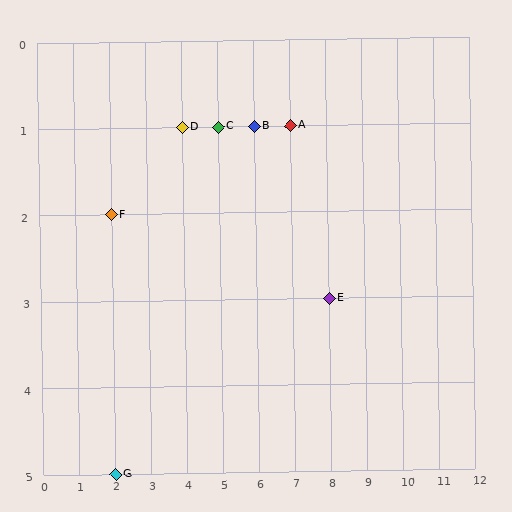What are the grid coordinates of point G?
Point G is at grid coordinates (2, 5).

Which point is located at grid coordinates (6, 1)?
Point B is at (6, 1).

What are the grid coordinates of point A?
Point A is at grid coordinates (7, 1).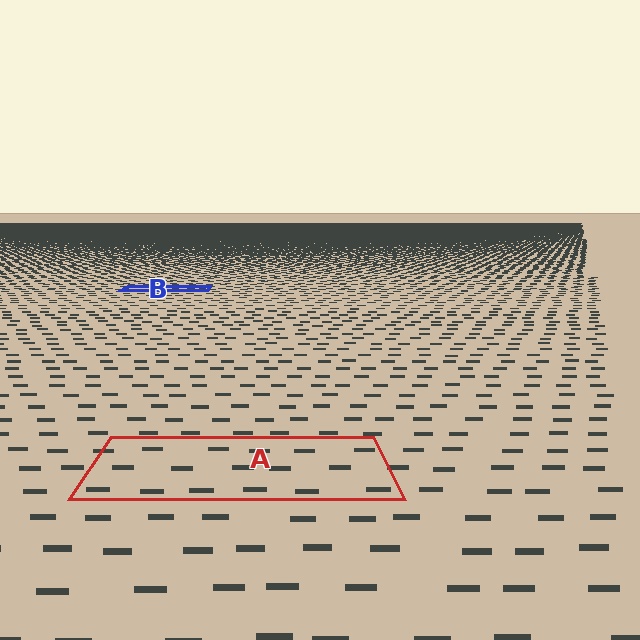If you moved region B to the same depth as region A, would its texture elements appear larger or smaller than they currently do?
They would appear larger. At a closer depth, the same texture elements are projected at a bigger on-screen size.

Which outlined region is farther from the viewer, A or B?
Region B is farther from the viewer — the texture elements inside it appear smaller and more densely packed.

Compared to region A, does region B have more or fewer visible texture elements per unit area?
Region B has more texture elements per unit area — they are packed more densely because it is farther away.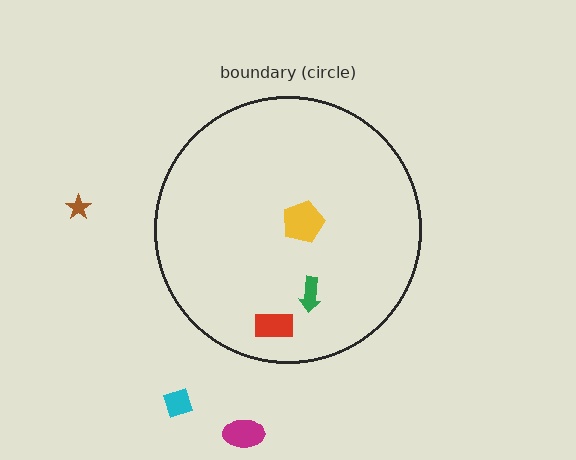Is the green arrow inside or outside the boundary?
Inside.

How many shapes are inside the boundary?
3 inside, 3 outside.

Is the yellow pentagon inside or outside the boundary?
Inside.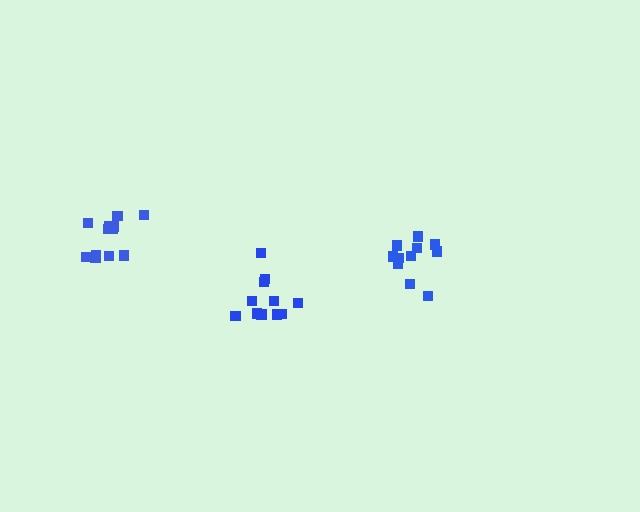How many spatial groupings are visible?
There are 3 spatial groupings.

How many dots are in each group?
Group 1: 11 dots, Group 2: 11 dots, Group 3: 12 dots (34 total).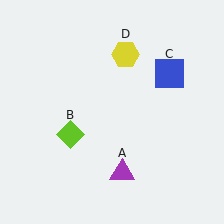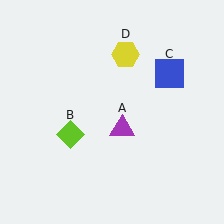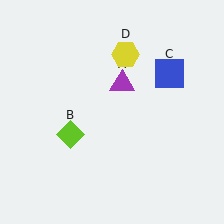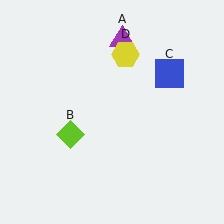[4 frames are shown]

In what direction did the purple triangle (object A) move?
The purple triangle (object A) moved up.